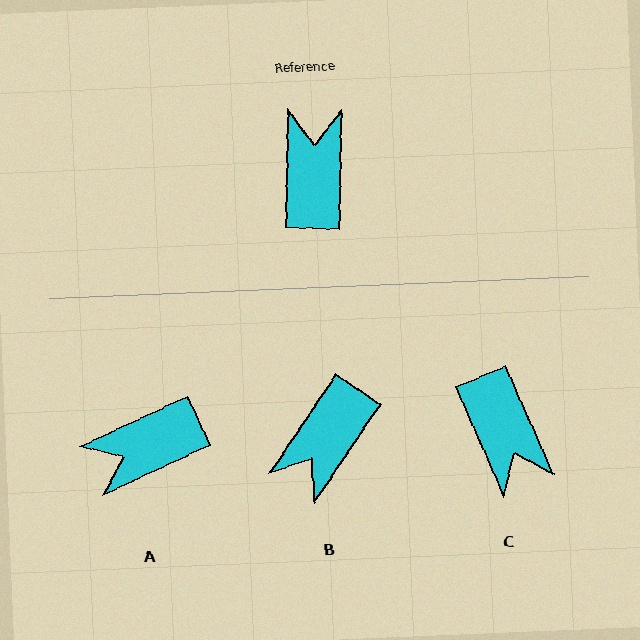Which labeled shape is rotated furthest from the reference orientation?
C, about 155 degrees away.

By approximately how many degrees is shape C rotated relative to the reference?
Approximately 155 degrees clockwise.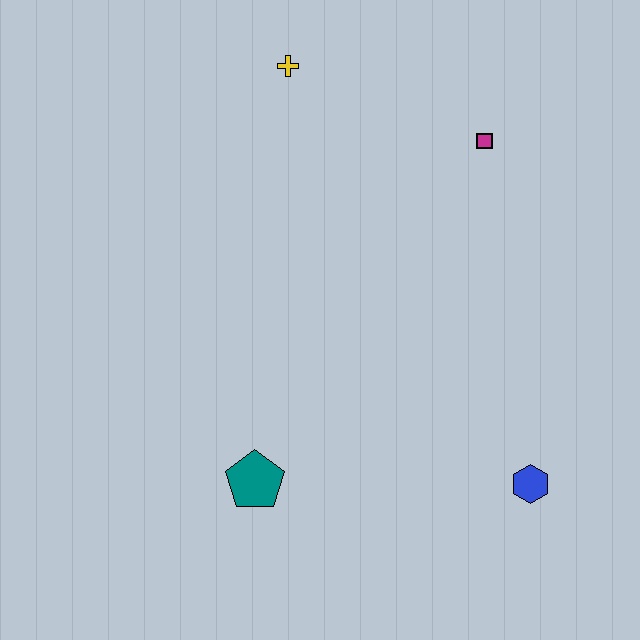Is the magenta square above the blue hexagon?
Yes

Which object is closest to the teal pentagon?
The blue hexagon is closest to the teal pentagon.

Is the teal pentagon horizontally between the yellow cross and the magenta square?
No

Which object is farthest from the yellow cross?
The blue hexagon is farthest from the yellow cross.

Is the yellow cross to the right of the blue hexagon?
No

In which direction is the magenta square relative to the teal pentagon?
The magenta square is above the teal pentagon.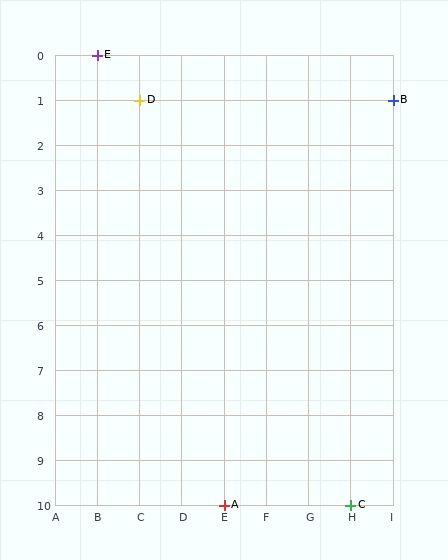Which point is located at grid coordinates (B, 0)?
Point E is at (B, 0).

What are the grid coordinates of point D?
Point D is at grid coordinates (C, 1).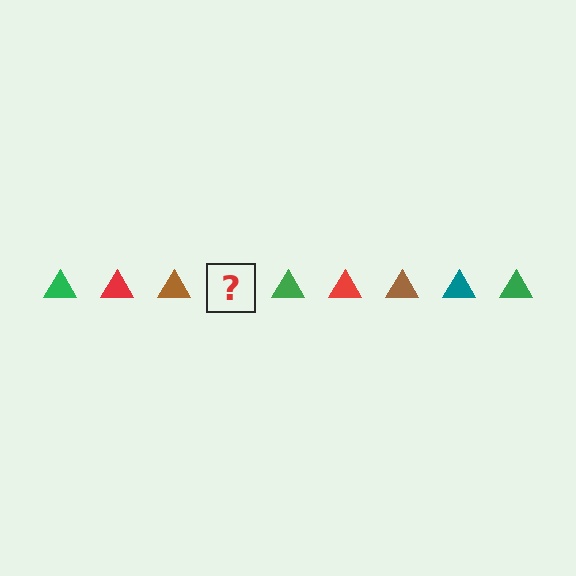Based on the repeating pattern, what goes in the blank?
The blank should be a teal triangle.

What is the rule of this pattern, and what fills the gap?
The rule is that the pattern cycles through green, red, brown, teal triangles. The gap should be filled with a teal triangle.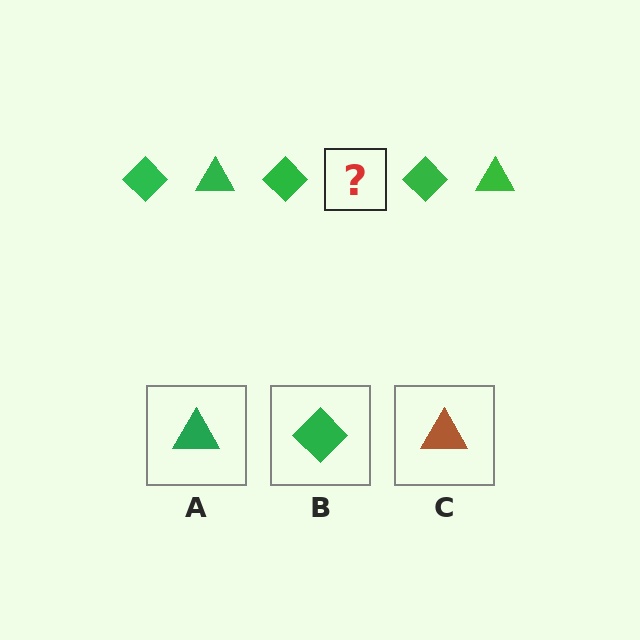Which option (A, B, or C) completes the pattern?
A.